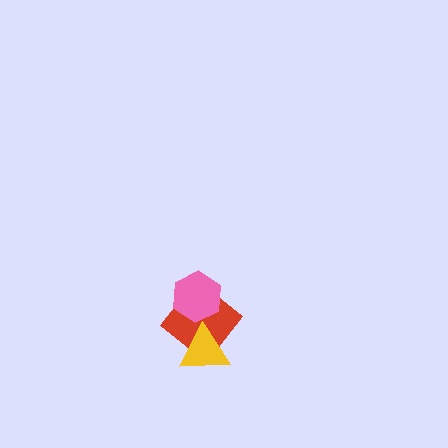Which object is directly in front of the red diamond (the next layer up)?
The pink hexagon is directly in front of the red diamond.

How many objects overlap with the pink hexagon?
1 object overlaps with the pink hexagon.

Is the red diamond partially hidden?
Yes, it is partially covered by another shape.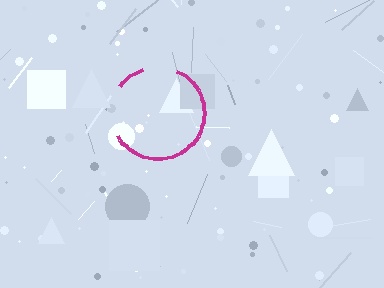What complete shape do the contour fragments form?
The contour fragments form a circle.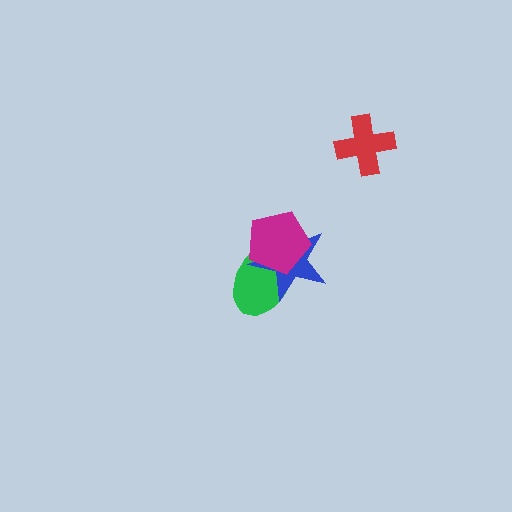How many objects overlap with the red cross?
0 objects overlap with the red cross.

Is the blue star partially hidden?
Yes, it is partially covered by another shape.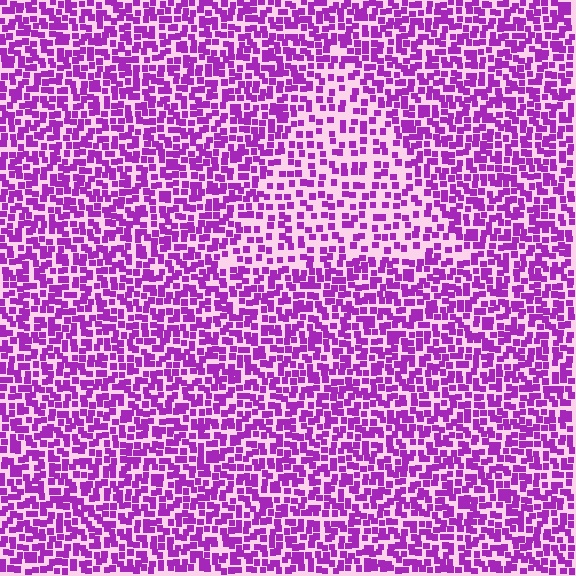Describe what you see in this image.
The image contains small purple elements arranged at two different densities. A triangle-shaped region is visible where the elements are less densely packed than the surrounding area.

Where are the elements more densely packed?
The elements are more densely packed outside the triangle boundary.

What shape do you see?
I see a triangle.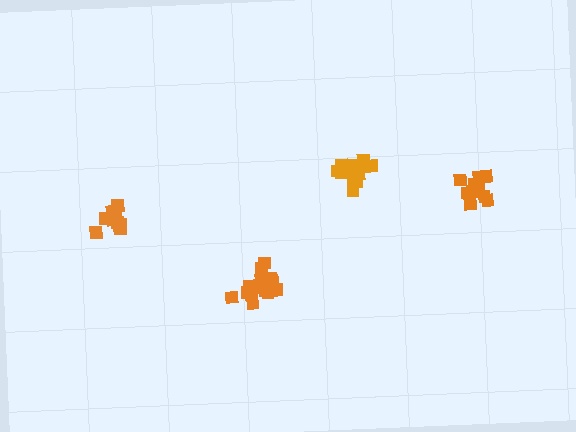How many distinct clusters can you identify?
There are 4 distinct clusters.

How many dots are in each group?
Group 1: 9 dots, Group 2: 14 dots, Group 3: 10 dots, Group 4: 13 dots (46 total).